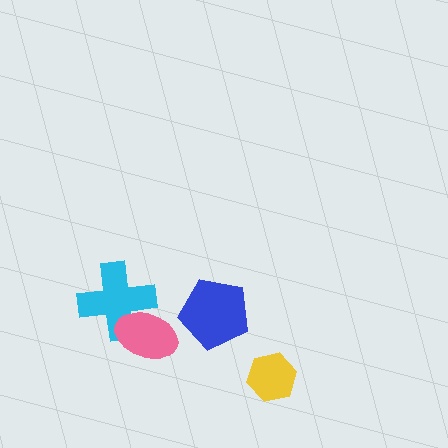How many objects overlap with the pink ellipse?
1 object overlaps with the pink ellipse.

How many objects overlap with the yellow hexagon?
0 objects overlap with the yellow hexagon.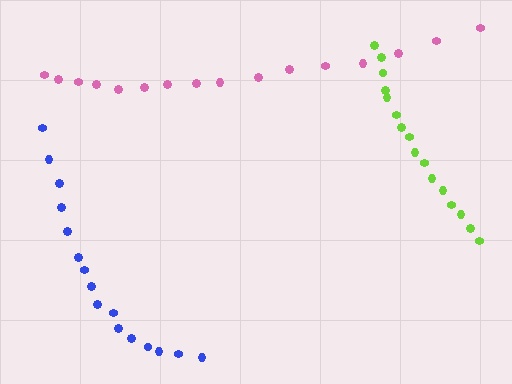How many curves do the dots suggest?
There are 3 distinct paths.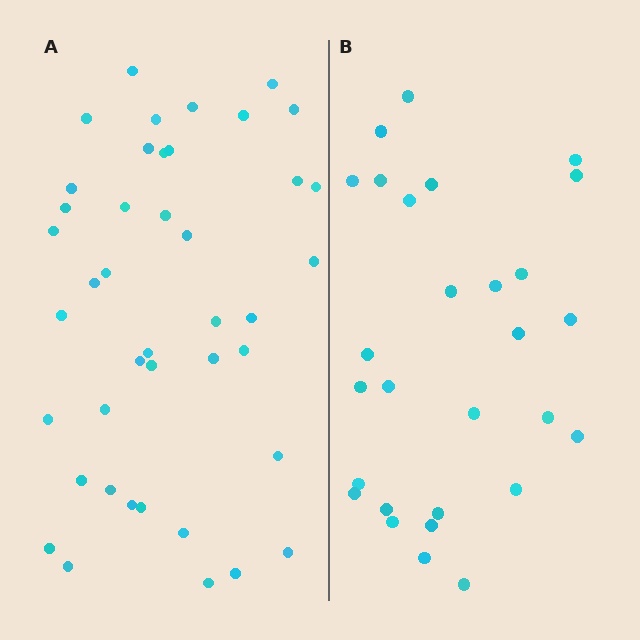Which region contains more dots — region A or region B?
Region A (the left region) has more dots.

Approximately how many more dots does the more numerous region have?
Region A has approximately 15 more dots than region B.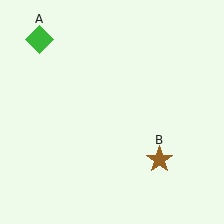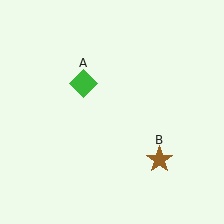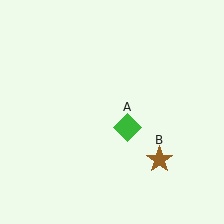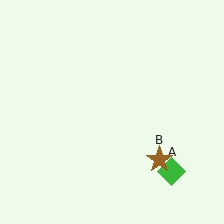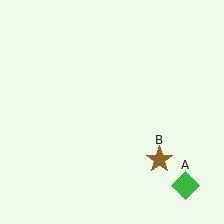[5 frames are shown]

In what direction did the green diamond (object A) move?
The green diamond (object A) moved down and to the right.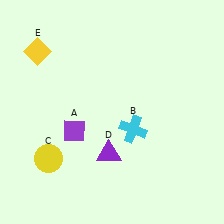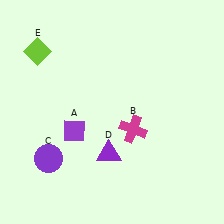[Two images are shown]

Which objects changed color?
B changed from cyan to magenta. C changed from yellow to purple. E changed from yellow to lime.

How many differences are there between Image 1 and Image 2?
There are 3 differences between the two images.